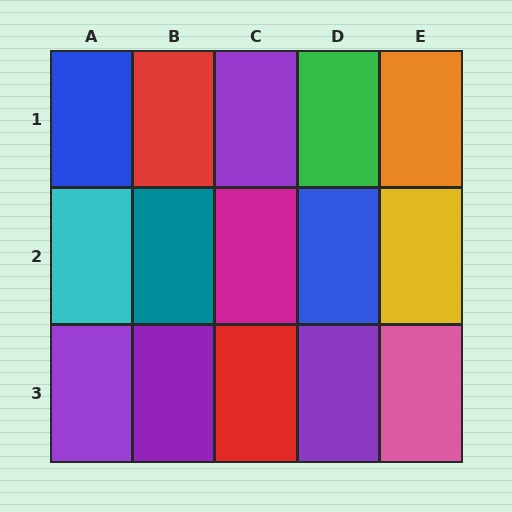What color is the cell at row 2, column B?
Teal.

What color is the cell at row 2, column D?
Blue.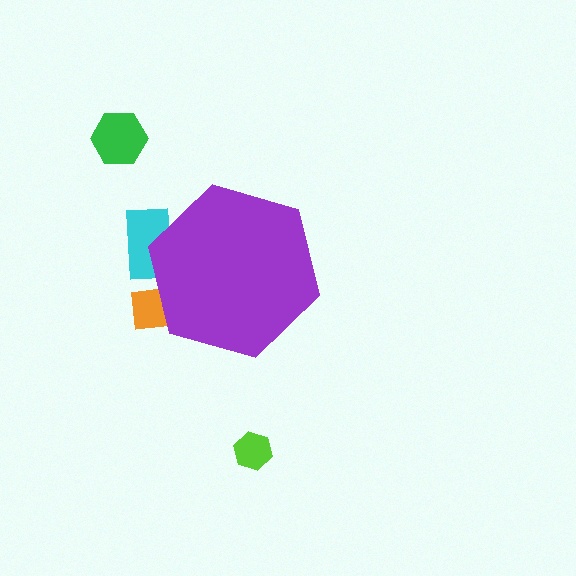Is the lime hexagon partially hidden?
No, the lime hexagon is fully visible.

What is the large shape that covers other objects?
A purple hexagon.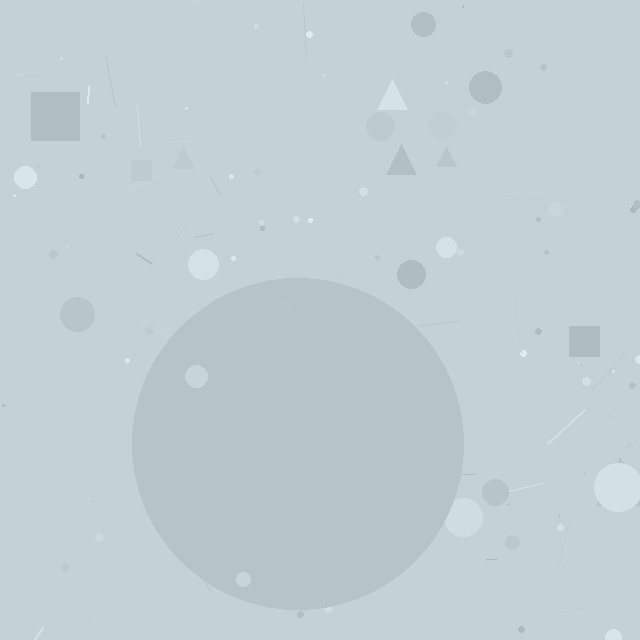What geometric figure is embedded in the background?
A circle is embedded in the background.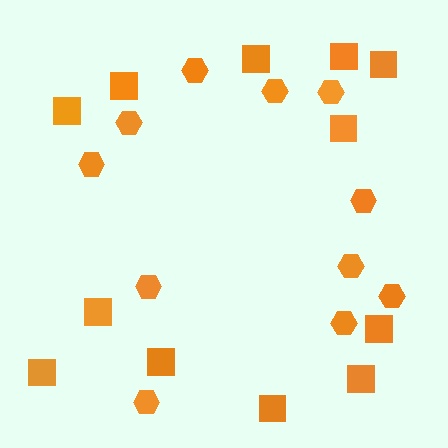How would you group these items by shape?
There are 2 groups: one group of hexagons (11) and one group of squares (12).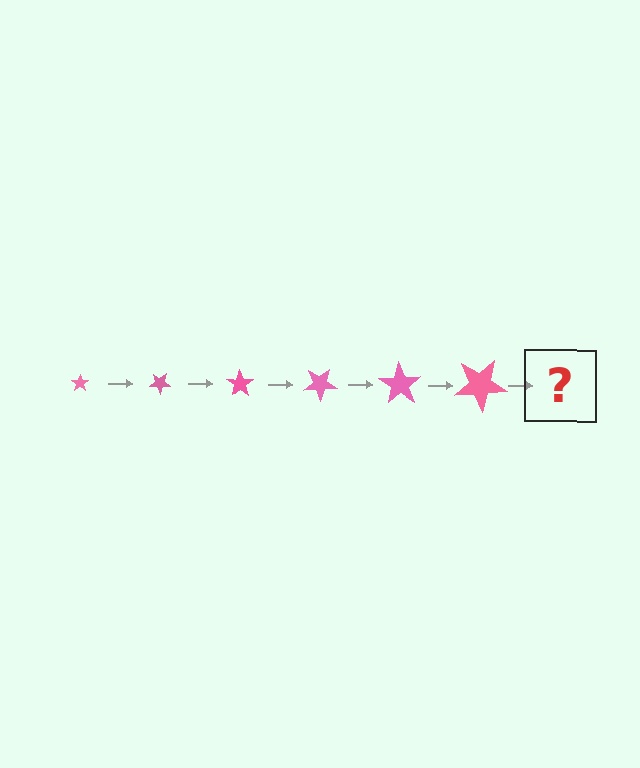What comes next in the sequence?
The next element should be a star, larger than the previous one and rotated 210 degrees from the start.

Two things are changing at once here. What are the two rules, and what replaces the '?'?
The two rules are that the star grows larger each step and it rotates 35 degrees each step. The '?' should be a star, larger than the previous one and rotated 210 degrees from the start.